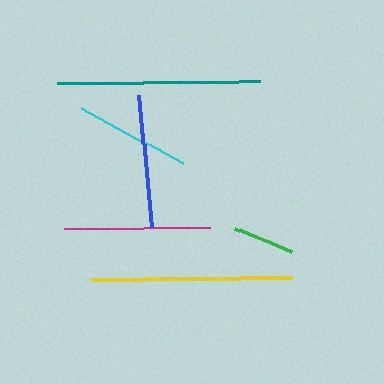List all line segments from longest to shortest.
From longest to shortest: teal, yellow, magenta, blue, cyan, green.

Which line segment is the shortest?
The green line is the shortest at approximately 61 pixels.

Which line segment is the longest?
The teal line is the longest at approximately 203 pixels.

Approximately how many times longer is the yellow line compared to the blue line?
The yellow line is approximately 1.5 times the length of the blue line.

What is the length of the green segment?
The green segment is approximately 61 pixels long.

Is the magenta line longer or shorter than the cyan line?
The magenta line is longer than the cyan line.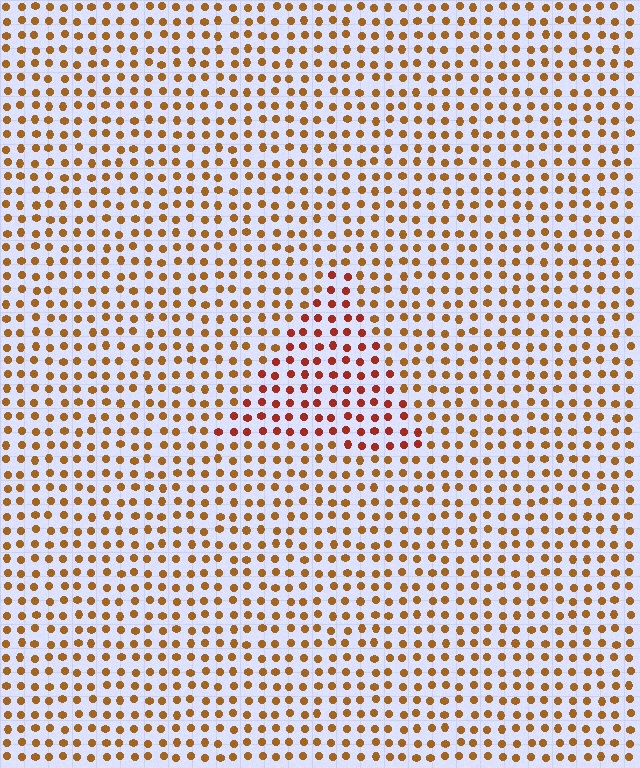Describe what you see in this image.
The image is filled with small brown elements in a uniform arrangement. A triangle-shaped region is visible where the elements are tinted to a slightly different hue, forming a subtle color boundary.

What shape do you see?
I see a triangle.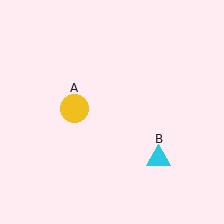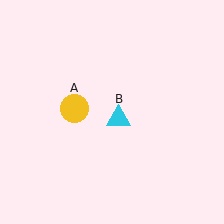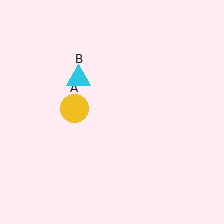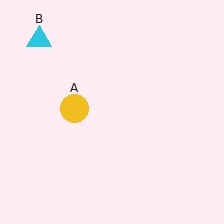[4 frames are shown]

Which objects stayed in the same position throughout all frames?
Yellow circle (object A) remained stationary.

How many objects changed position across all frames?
1 object changed position: cyan triangle (object B).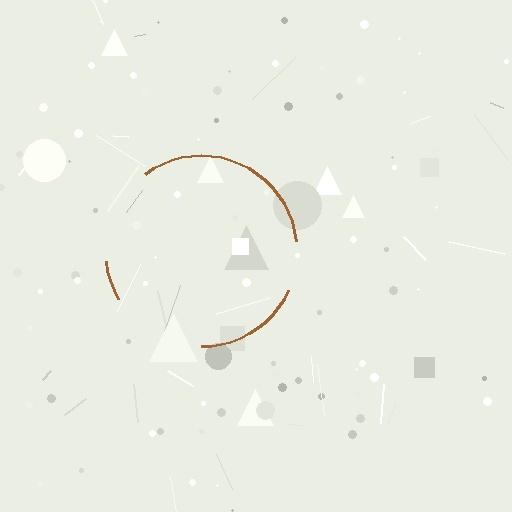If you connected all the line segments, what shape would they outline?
They would outline a circle.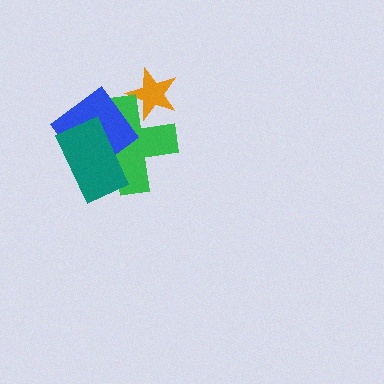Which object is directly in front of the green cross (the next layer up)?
The blue diamond is directly in front of the green cross.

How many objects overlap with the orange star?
1 object overlaps with the orange star.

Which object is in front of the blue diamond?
The teal rectangle is in front of the blue diamond.